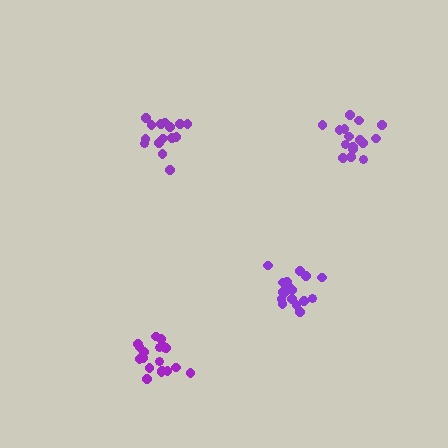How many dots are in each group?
Group 1: 19 dots, Group 2: 17 dots, Group 3: 15 dots, Group 4: 18 dots (69 total).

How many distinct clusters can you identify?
There are 4 distinct clusters.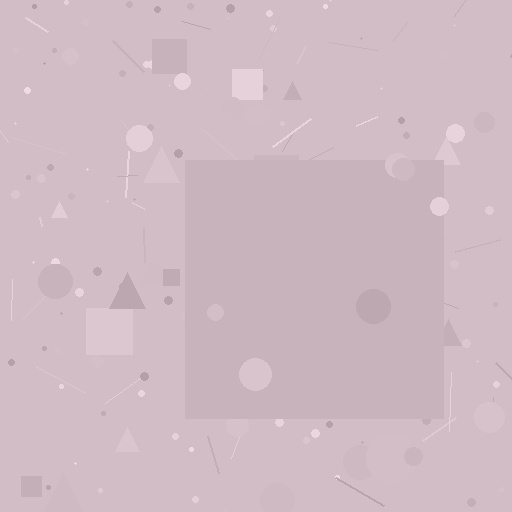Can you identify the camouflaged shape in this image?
The camouflaged shape is a square.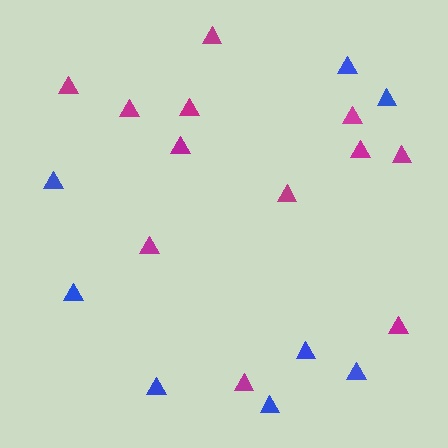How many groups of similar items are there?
There are 2 groups: one group of magenta triangles (12) and one group of blue triangles (8).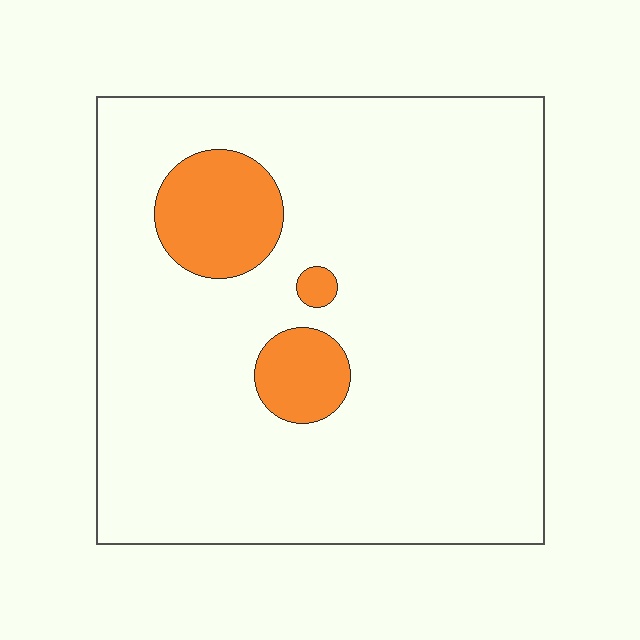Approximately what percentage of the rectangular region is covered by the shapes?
Approximately 10%.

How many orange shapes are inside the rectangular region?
3.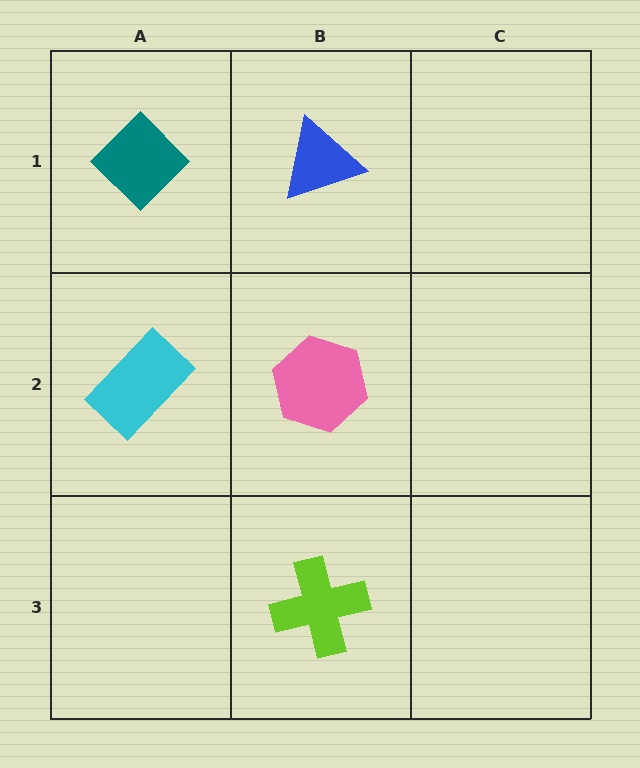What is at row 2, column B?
A pink hexagon.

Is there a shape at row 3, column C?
No, that cell is empty.